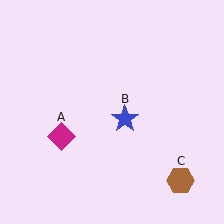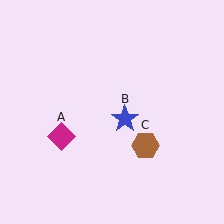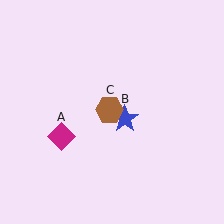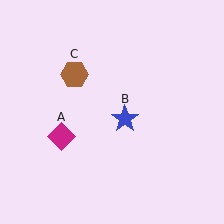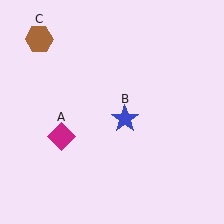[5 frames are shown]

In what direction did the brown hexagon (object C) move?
The brown hexagon (object C) moved up and to the left.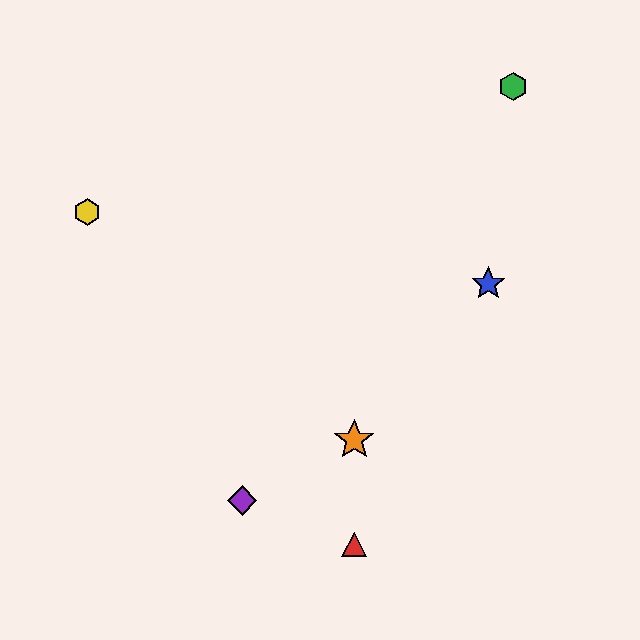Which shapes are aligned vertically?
The red triangle, the orange star are aligned vertically.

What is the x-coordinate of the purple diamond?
The purple diamond is at x≈242.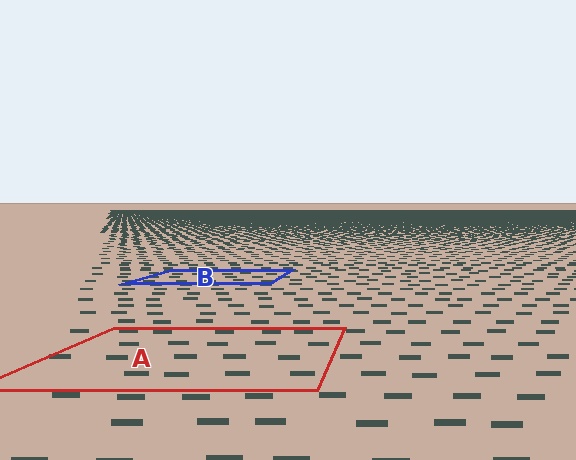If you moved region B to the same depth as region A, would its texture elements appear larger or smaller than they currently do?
They would appear larger. At a closer depth, the same texture elements are projected at a bigger on-screen size.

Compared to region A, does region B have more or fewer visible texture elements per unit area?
Region B has more texture elements per unit area — they are packed more densely because it is farther away.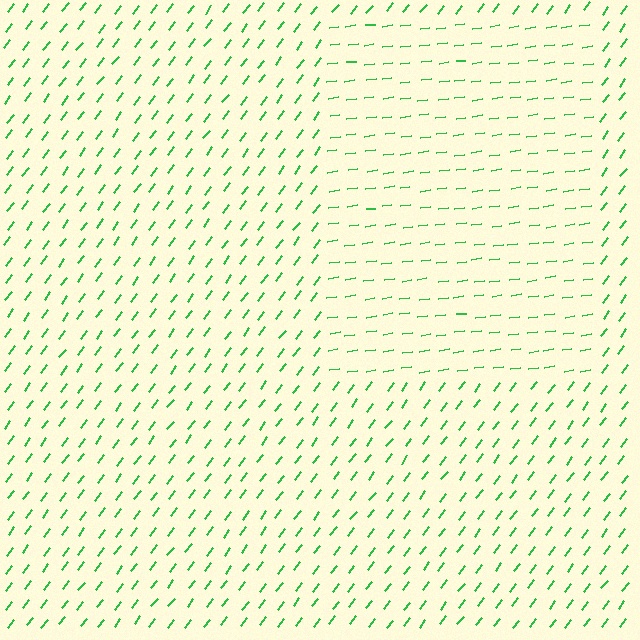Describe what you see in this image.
The image is filled with small green line segments. A rectangle region in the image has lines oriented differently from the surrounding lines, creating a visible texture boundary.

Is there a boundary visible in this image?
Yes, there is a texture boundary formed by a change in line orientation.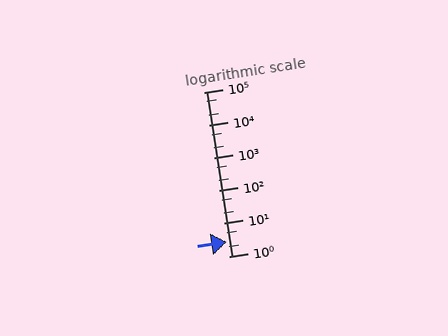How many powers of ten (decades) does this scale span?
The scale spans 5 decades, from 1 to 100000.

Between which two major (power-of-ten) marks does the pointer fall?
The pointer is between 1 and 10.